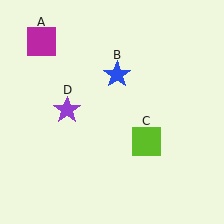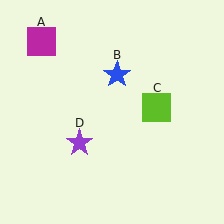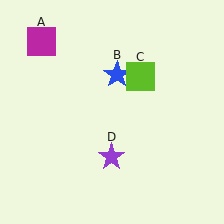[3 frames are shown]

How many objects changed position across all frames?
2 objects changed position: lime square (object C), purple star (object D).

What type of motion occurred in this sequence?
The lime square (object C), purple star (object D) rotated counterclockwise around the center of the scene.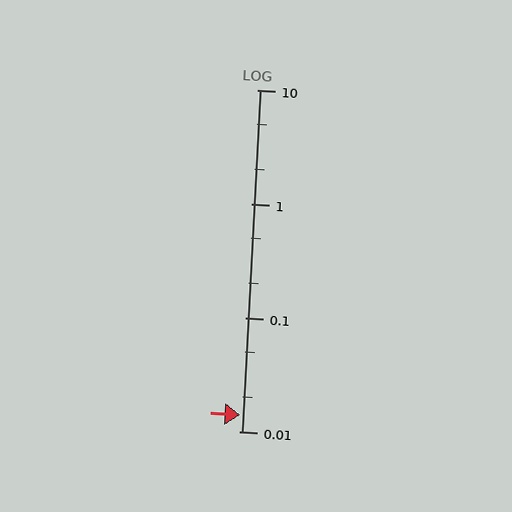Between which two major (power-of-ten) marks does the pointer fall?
The pointer is between 0.01 and 0.1.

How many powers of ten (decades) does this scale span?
The scale spans 3 decades, from 0.01 to 10.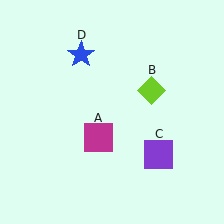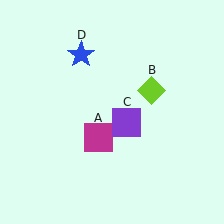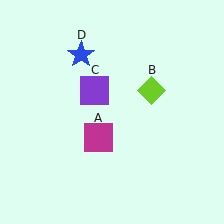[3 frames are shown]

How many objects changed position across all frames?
1 object changed position: purple square (object C).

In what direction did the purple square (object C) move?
The purple square (object C) moved up and to the left.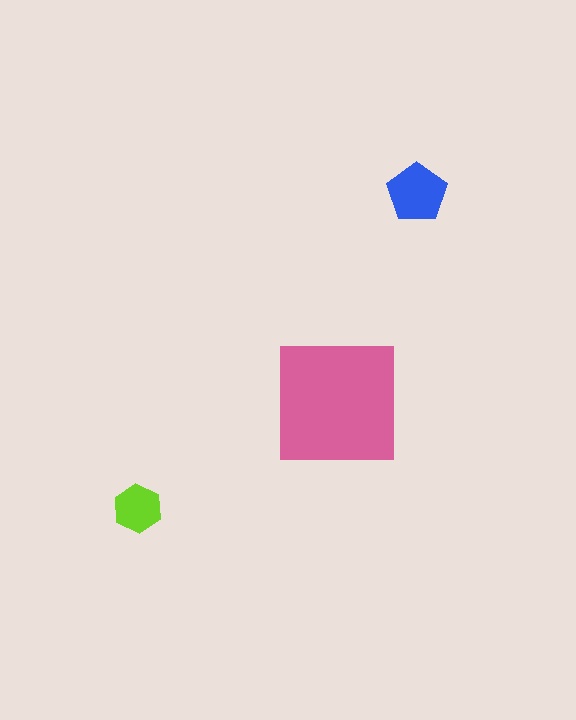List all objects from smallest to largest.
The lime hexagon, the blue pentagon, the pink square.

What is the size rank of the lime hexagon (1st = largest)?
3rd.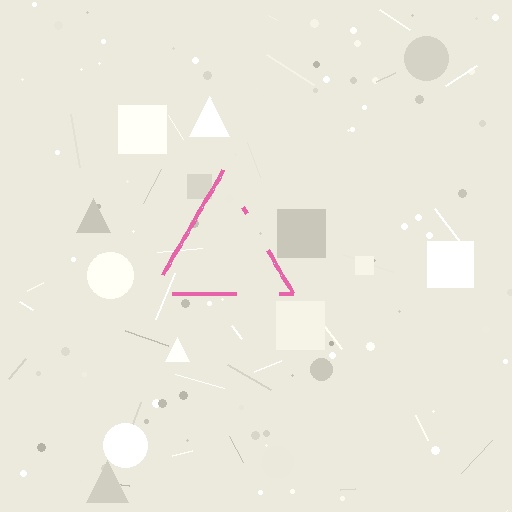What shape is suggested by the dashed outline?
The dashed outline suggests a triangle.